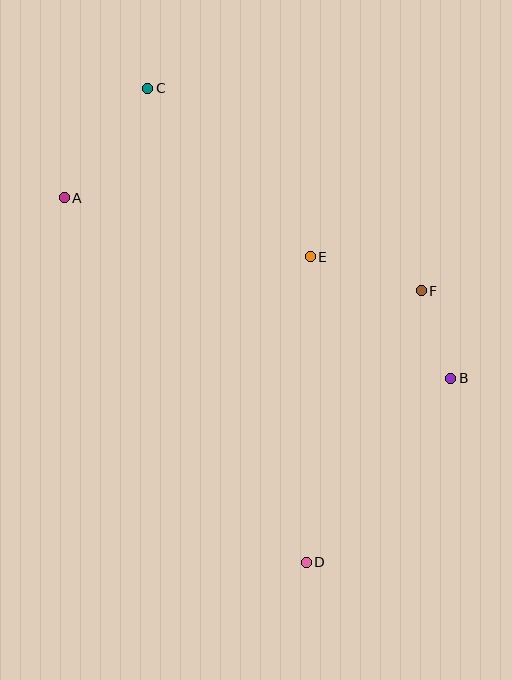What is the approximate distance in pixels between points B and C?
The distance between B and C is approximately 420 pixels.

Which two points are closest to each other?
Points B and F are closest to each other.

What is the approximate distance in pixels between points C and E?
The distance between C and E is approximately 234 pixels.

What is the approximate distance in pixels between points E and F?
The distance between E and F is approximately 116 pixels.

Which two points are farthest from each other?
Points C and D are farthest from each other.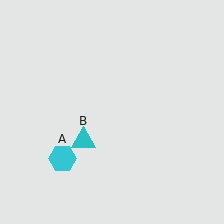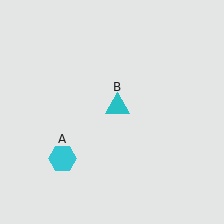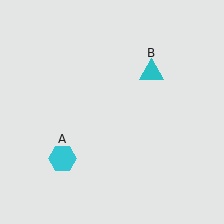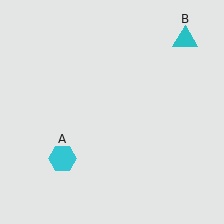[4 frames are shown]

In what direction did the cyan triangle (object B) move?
The cyan triangle (object B) moved up and to the right.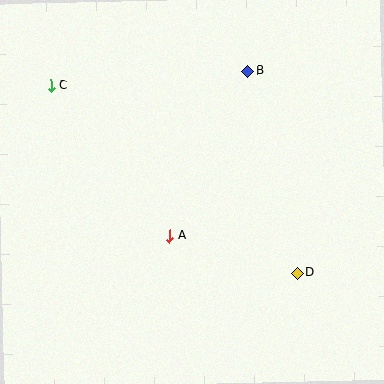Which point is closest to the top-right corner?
Point B is closest to the top-right corner.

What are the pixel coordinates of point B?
Point B is at (248, 71).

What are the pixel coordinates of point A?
Point A is at (170, 236).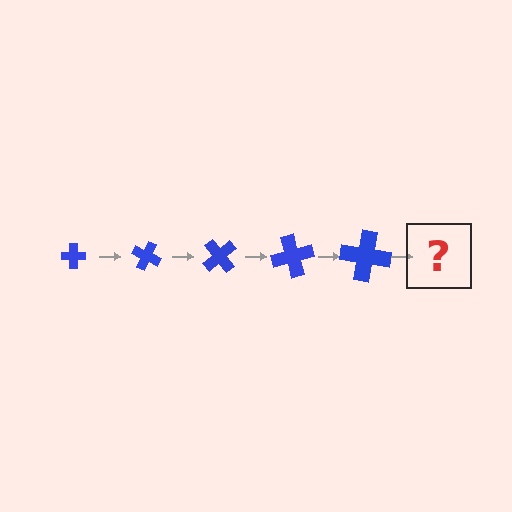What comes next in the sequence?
The next element should be a cross, larger than the previous one and rotated 125 degrees from the start.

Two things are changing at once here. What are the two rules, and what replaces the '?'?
The two rules are that the cross grows larger each step and it rotates 25 degrees each step. The '?' should be a cross, larger than the previous one and rotated 125 degrees from the start.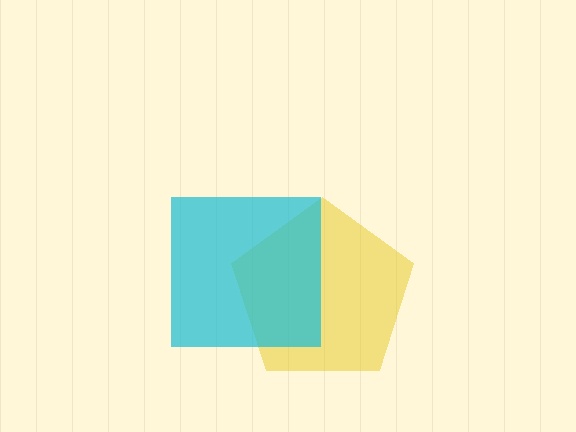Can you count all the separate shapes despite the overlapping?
Yes, there are 2 separate shapes.